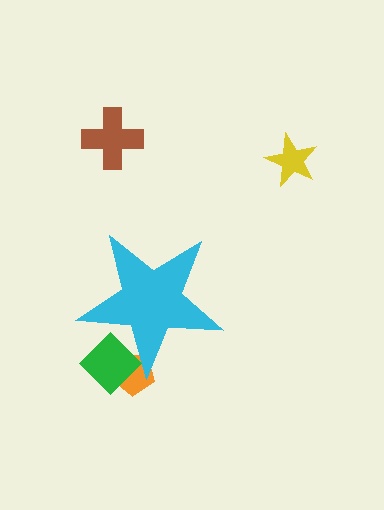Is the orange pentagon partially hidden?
Yes, the orange pentagon is partially hidden behind the cyan star.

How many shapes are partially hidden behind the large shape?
2 shapes are partially hidden.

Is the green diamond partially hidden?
Yes, the green diamond is partially hidden behind the cyan star.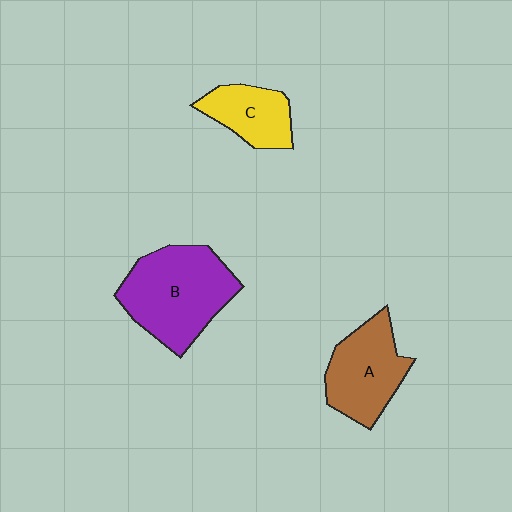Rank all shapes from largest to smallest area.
From largest to smallest: B (purple), A (brown), C (yellow).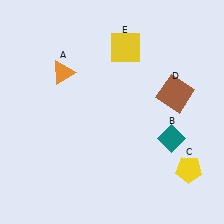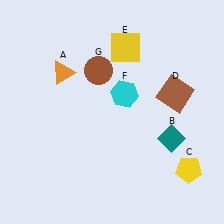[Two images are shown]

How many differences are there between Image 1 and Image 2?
There are 2 differences between the two images.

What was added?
A cyan hexagon (F), a brown circle (G) were added in Image 2.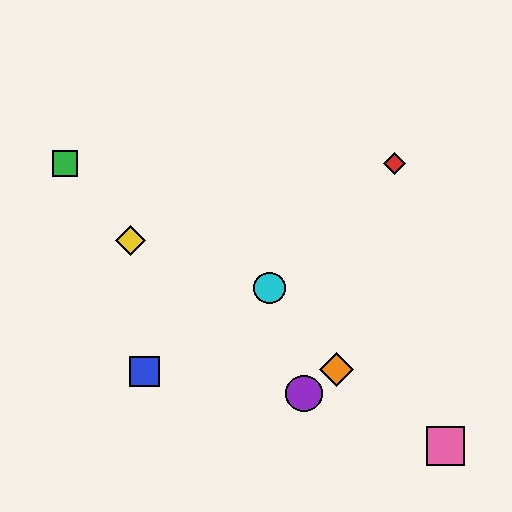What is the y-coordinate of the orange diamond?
The orange diamond is at y≈369.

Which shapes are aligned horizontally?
The red diamond, the green square are aligned horizontally.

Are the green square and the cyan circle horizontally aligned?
No, the green square is at y≈164 and the cyan circle is at y≈288.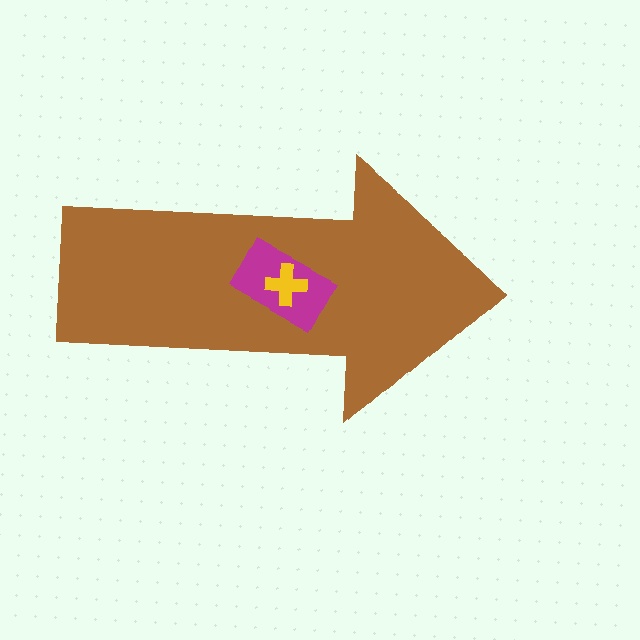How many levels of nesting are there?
3.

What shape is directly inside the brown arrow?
The magenta rectangle.